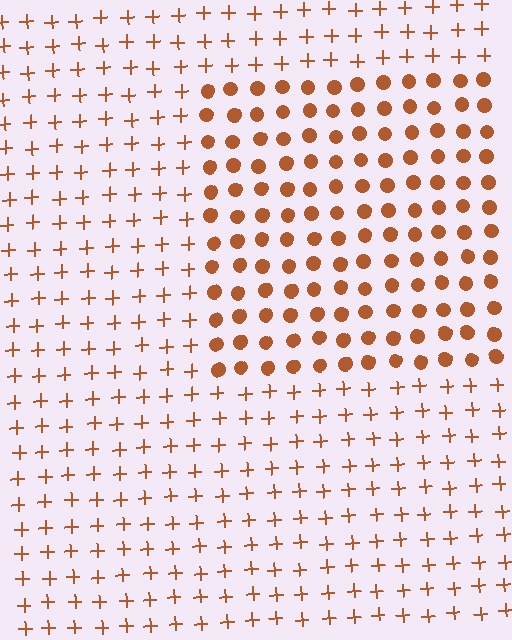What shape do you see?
I see a rectangle.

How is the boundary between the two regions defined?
The boundary is defined by a change in element shape: circles inside vs. plus signs outside. All elements share the same color and spacing.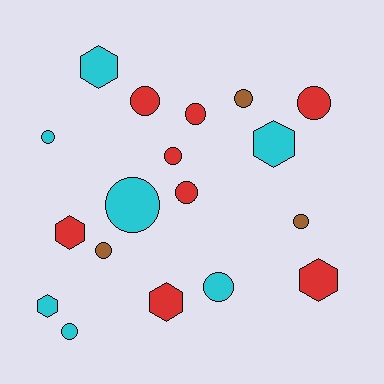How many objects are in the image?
There are 18 objects.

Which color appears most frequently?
Red, with 8 objects.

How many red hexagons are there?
There are 3 red hexagons.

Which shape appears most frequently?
Circle, with 12 objects.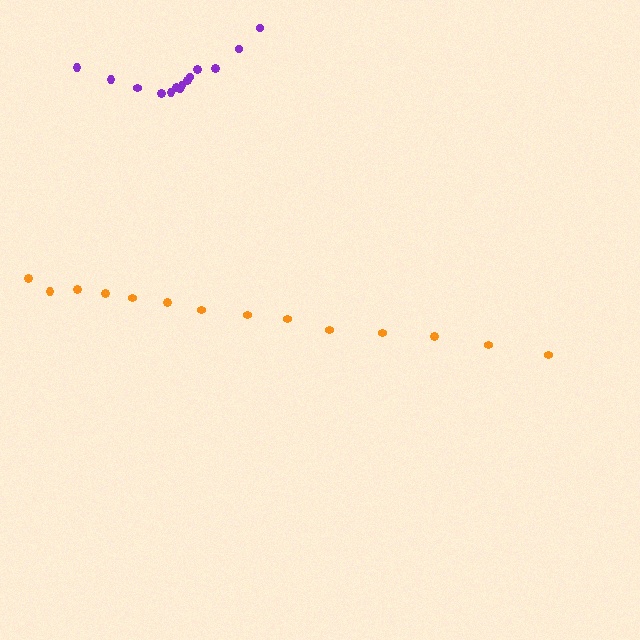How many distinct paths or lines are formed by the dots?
There are 2 distinct paths.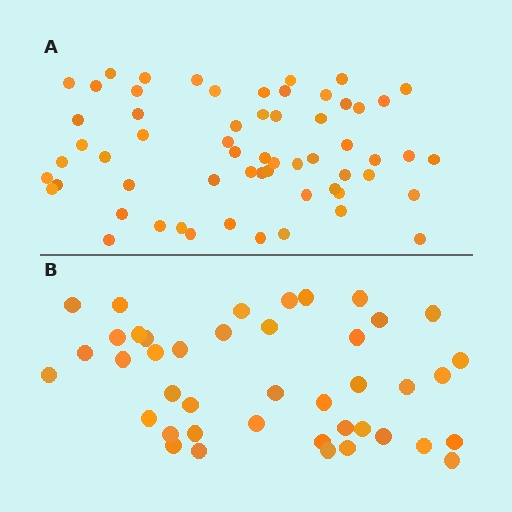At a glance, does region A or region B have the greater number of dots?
Region A (the top region) has more dots.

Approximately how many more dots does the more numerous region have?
Region A has approximately 20 more dots than region B.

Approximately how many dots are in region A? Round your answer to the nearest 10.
About 60 dots.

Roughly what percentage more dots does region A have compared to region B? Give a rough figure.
About 45% more.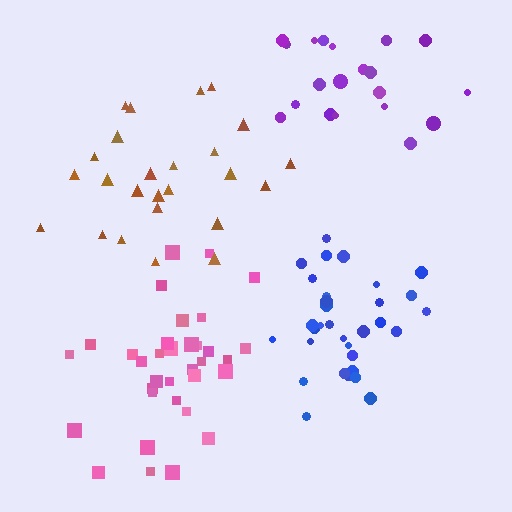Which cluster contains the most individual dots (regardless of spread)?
Pink (34).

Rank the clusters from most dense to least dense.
blue, pink, purple, brown.